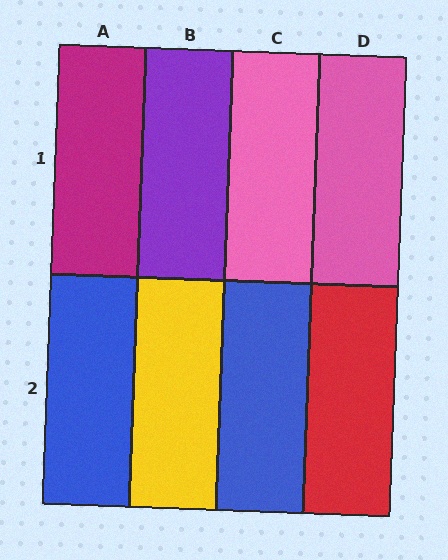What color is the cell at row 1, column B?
Purple.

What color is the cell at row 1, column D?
Pink.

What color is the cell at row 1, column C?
Pink.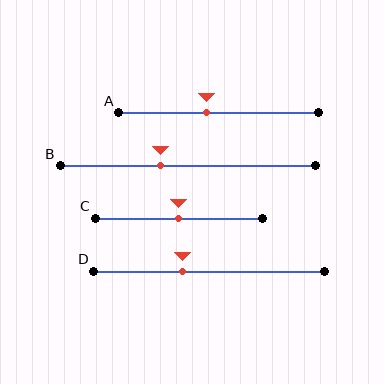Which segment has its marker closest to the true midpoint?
Segment C has its marker closest to the true midpoint.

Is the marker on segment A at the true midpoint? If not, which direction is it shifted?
No, the marker on segment A is shifted to the left by about 6% of the segment length.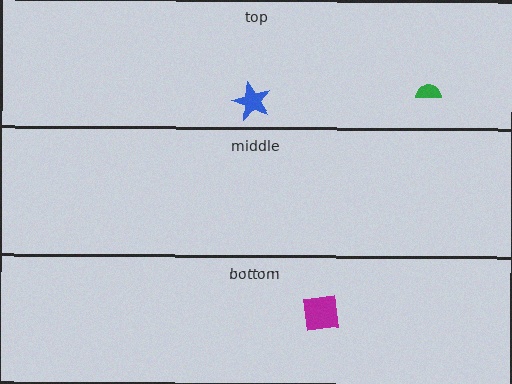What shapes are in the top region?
The green semicircle, the blue star.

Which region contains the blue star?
The top region.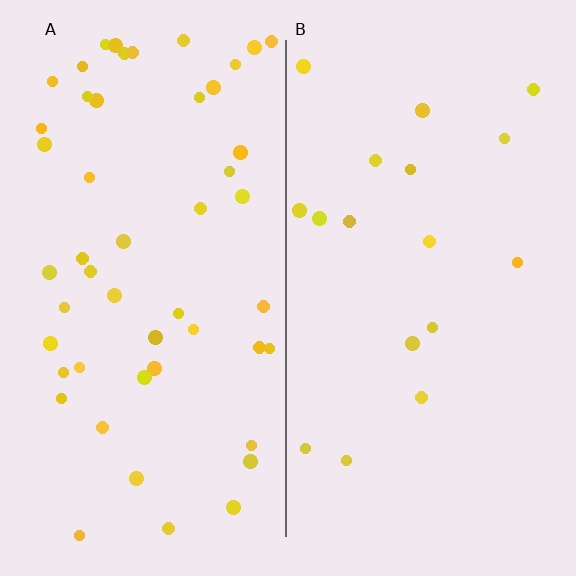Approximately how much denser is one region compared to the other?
Approximately 2.9× — region A over region B.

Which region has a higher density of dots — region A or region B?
A (the left).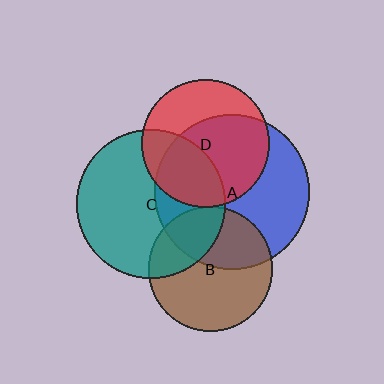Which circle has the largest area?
Circle A (blue).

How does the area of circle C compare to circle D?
Approximately 1.4 times.